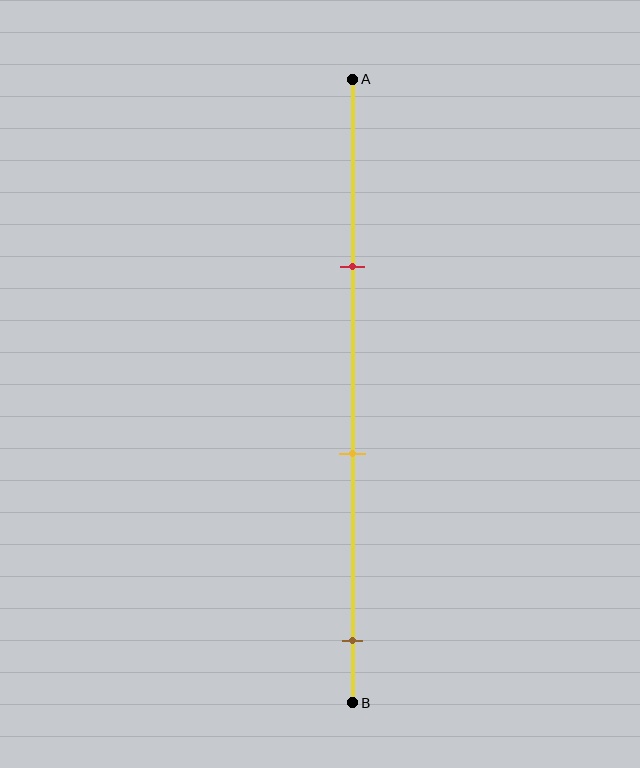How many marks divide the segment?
There are 3 marks dividing the segment.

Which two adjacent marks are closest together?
The red and yellow marks are the closest adjacent pair.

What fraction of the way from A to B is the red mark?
The red mark is approximately 30% (0.3) of the way from A to B.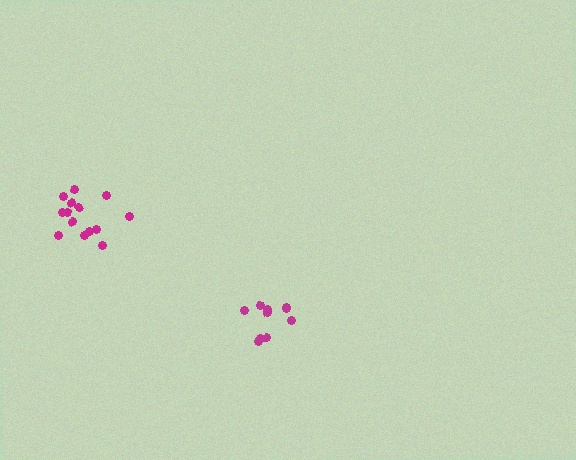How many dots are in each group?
Group 1: 10 dots, Group 2: 14 dots (24 total).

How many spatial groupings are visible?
There are 2 spatial groupings.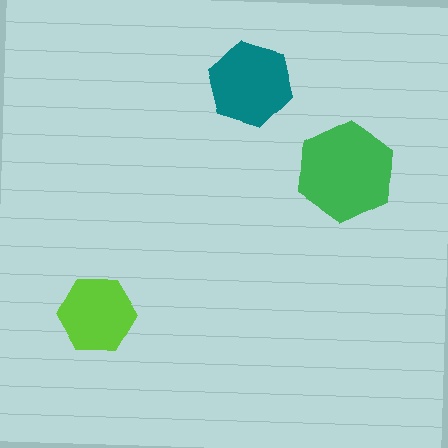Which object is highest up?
The teal hexagon is topmost.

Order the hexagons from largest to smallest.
the green one, the teal one, the lime one.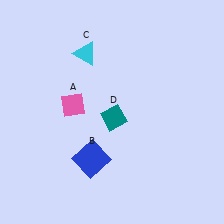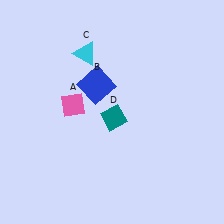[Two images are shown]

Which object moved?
The blue square (B) moved up.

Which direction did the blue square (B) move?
The blue square (B) moved up.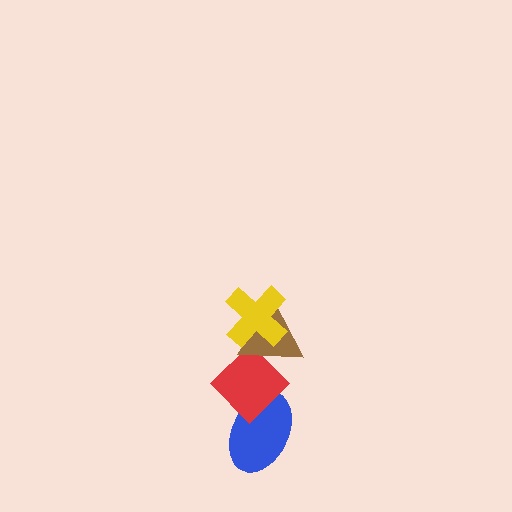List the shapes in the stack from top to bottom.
From top to bottom: the yellow cross, the brown triangle, the red diamond, the blue ellipse.